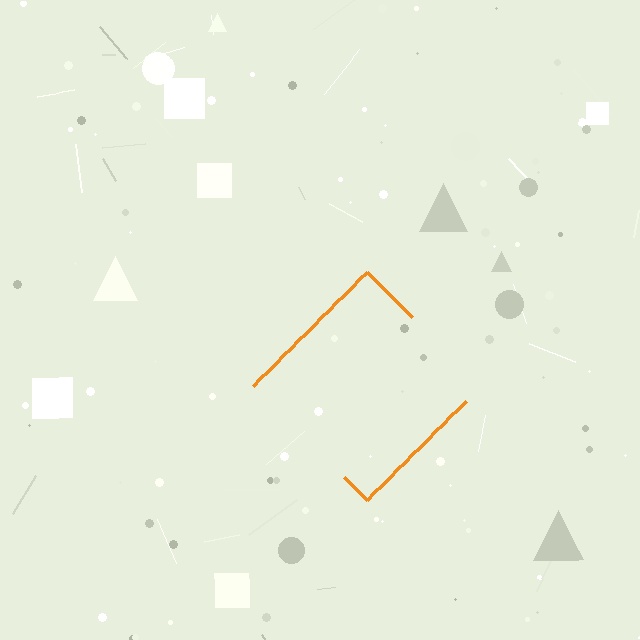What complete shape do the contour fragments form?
The contour fragments form a diamond.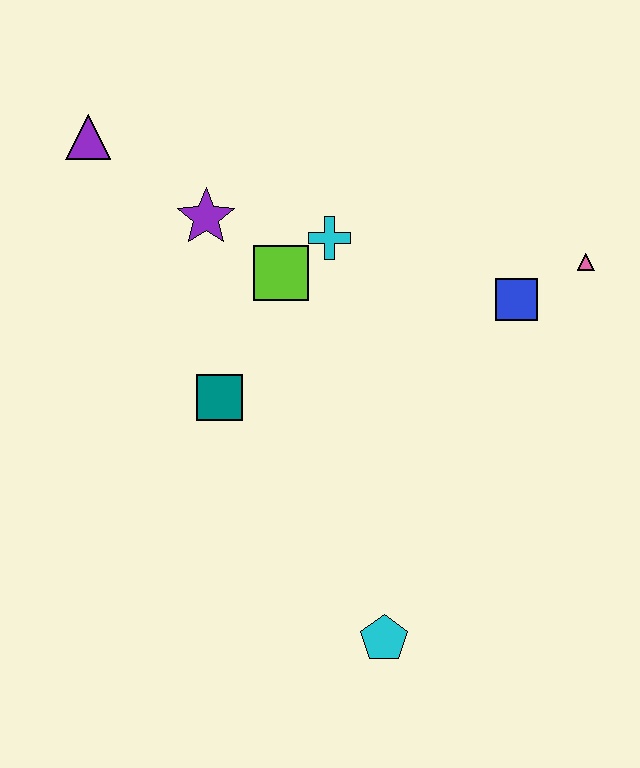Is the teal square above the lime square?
No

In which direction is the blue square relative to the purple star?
The blue square is to the right of the purple star.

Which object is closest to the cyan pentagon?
The teal square is closest to the cyan pentagon.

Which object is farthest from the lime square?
The cyan pentagon is farthest from the lime square.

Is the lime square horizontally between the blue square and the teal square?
Yes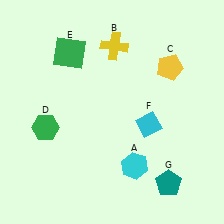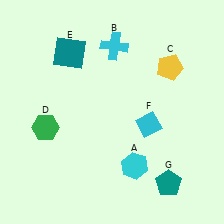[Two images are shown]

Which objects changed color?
B changed from yellow to cyan. E changed from green to teal.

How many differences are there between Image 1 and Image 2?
There are 2 differences between the two images.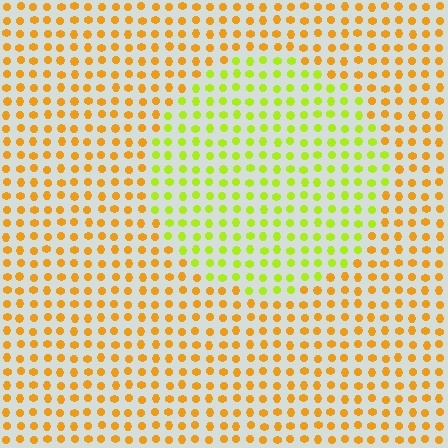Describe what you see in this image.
The image is filled with small orange elements in a uniform arrangement. A circle-shaped region is visible where the elements are tinted to a slightly different hue, forming a subtle color boundary.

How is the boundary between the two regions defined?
The boundary is defined purely by a slight shift in hue (about 43 degrees). Spacing, size, and orientation are identical on both sides.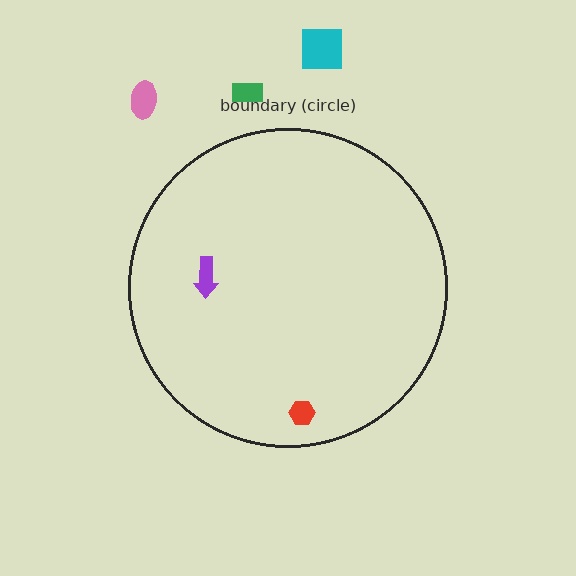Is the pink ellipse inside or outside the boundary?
Outside.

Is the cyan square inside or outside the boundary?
Outside.